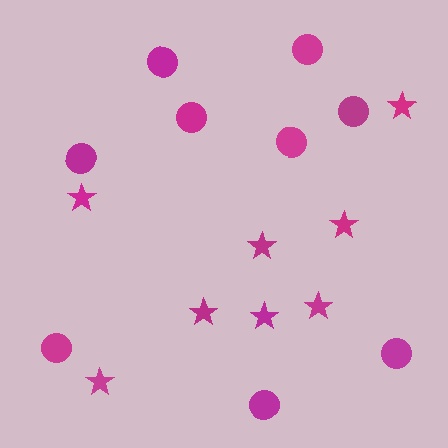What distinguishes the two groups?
There are 2 groups: one group of stars (8) and one group of circles (9).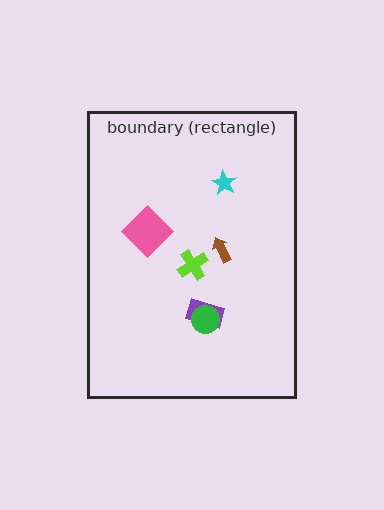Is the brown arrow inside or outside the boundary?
Inside.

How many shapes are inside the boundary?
6 inside, 0 outside.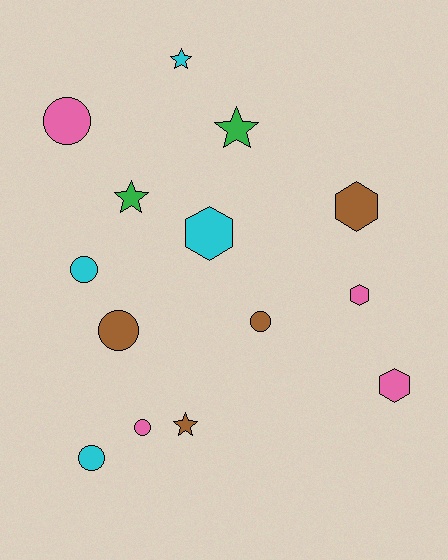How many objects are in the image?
There are 14 objects.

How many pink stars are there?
There are no pink stars.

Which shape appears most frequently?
Circle, with 6 objects.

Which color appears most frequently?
Pink, with 4 objects.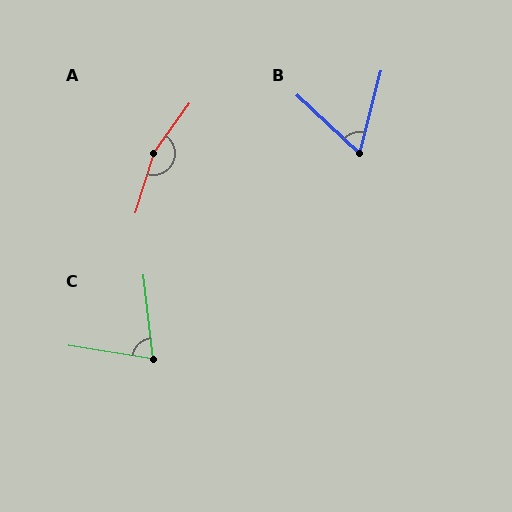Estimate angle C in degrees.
Approximately 74 degrees.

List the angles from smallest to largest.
B (62°), C (74°), A (162°).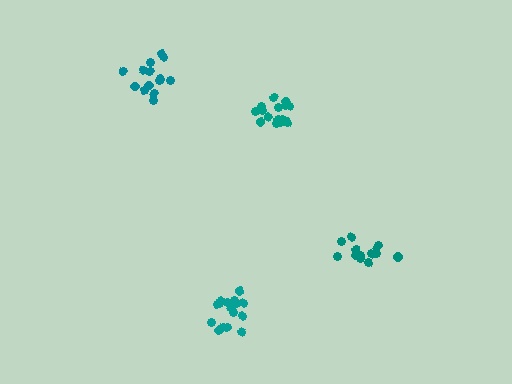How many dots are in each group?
Group 1: 14 dots, Group 2: 13 dots, Group 3: 16 dots, Group 4: 16 dots (59 total).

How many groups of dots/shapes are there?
There are 4 groups.